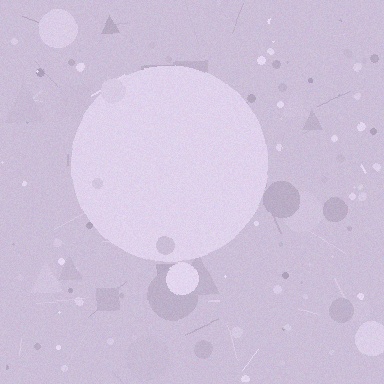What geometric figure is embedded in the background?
A circle is embedded in the background.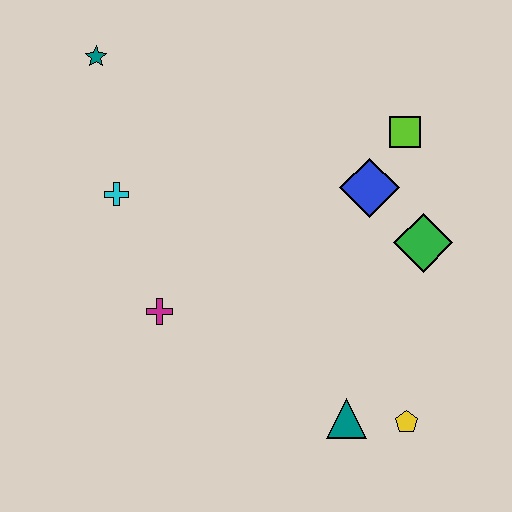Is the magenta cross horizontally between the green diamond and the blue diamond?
No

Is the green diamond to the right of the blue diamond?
Yes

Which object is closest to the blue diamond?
The lime square is closest to the blue diamond.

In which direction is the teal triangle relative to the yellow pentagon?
The teal triangle is to the left of the yellow pentagon.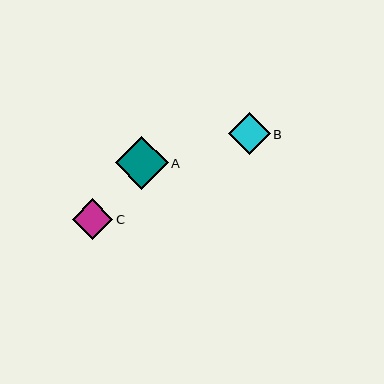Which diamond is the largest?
Diamond A is the largest with a size of approximately 53 pixels.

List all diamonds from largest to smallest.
From largest to smallest: A, B, C.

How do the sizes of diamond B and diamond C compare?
Diamond B and diamond C are approximately the same size.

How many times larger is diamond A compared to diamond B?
Diamond A is approximately 1.3 times the size of diamond B.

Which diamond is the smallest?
Diamond C is the smallest with a size of approximately 41 pixels.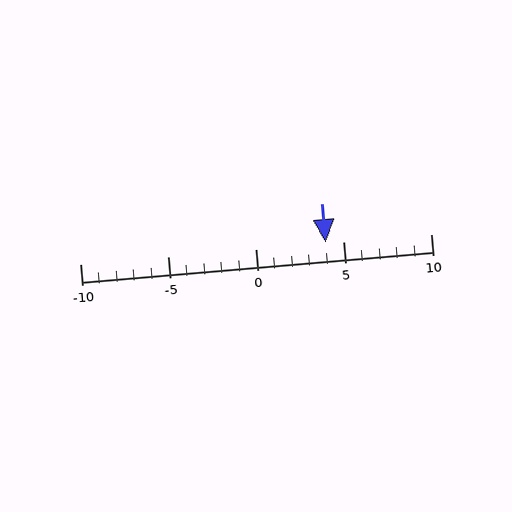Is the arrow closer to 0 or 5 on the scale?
The arrow is closer to 5.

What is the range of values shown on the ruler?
The ruler shows values from -10 to 10.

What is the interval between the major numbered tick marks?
The major tick marks are spaced 5 units apart.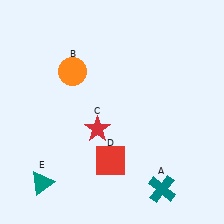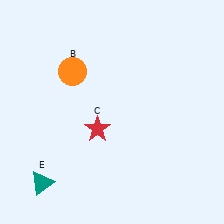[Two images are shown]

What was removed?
The red square (D), the teal cross (A) were removed in Image 2.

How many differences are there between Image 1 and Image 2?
There are 2 differences between the two images.